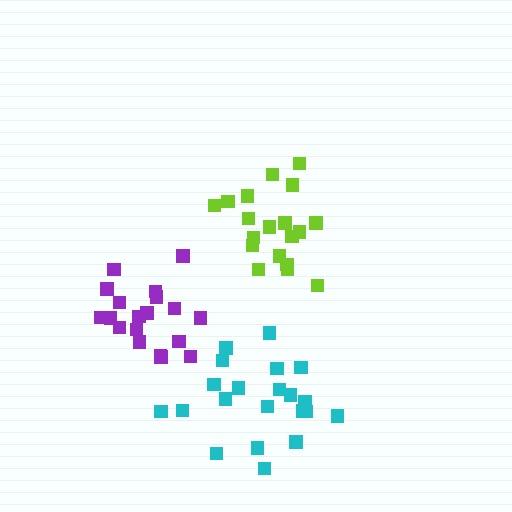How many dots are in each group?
Group 1: 19 dots, Group 2: 21 dots, Group 3: 19 dots (59 total).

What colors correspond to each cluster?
The clusters are colored: lime, cyan, purple.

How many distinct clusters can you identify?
There are 3 distinct clusters.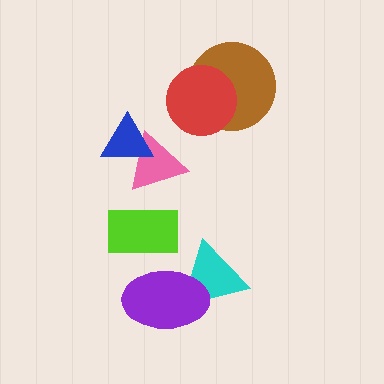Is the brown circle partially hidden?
Yes, it is partially covered by another shape.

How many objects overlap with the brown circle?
1 object overlaps with the brown circle.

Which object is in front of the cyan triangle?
The purple ellipse is in front of the cyan triangle.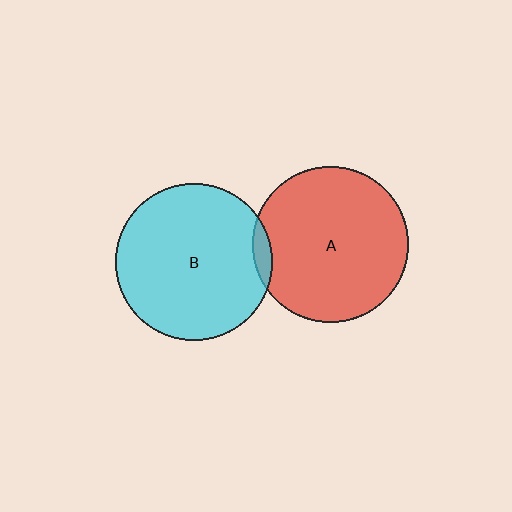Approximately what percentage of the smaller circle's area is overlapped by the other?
Approximately 5%.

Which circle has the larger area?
Circle B (cyan).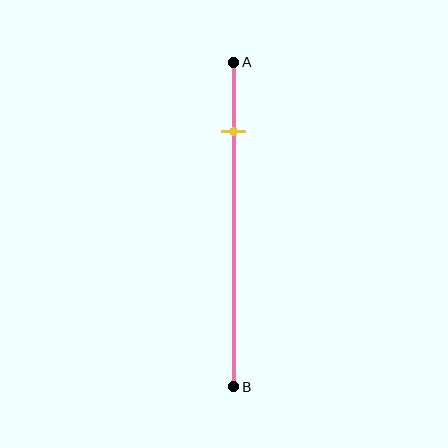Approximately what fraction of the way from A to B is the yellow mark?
The yellow mark is approximately 20% of the way from A to B.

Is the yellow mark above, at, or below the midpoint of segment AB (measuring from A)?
The yellow mark is above the midpoint of segment AB.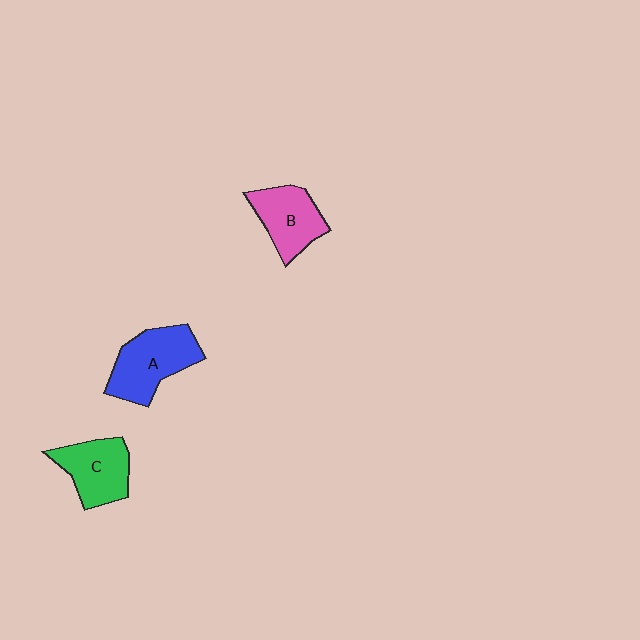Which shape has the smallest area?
Shape B (pink).